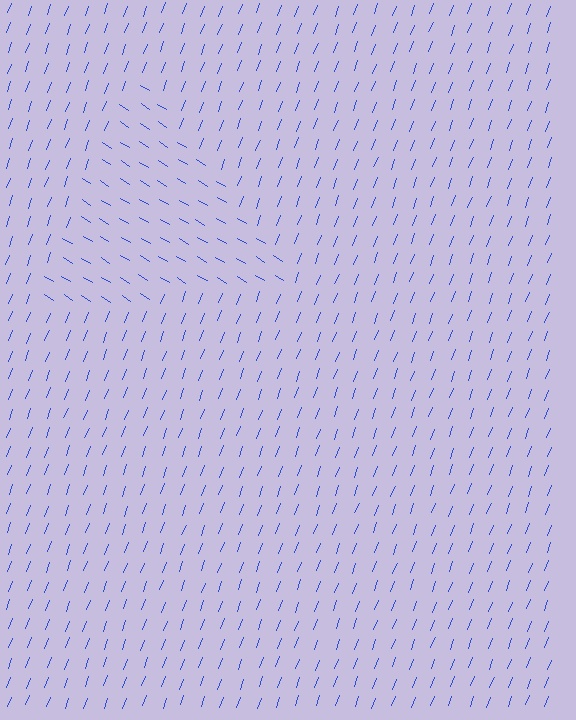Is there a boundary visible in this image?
Yes, there is a texture boundary formed by a change in line orientation.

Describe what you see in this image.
The image is filled with small blue line segments. A triangle region in the image has lines oriented differently from the surrounding lines, creating a visible texture boundary.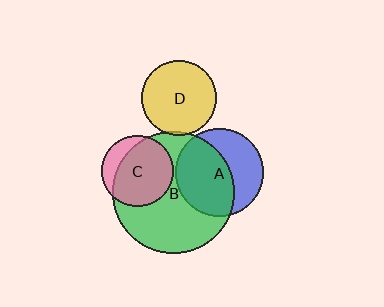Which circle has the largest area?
Circle B (green).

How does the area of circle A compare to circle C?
Approximately 1.5 times.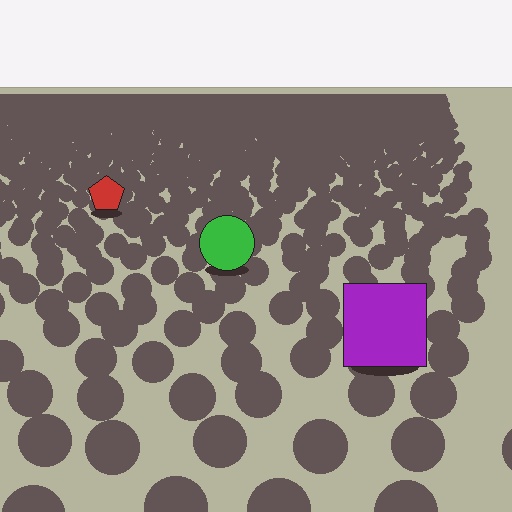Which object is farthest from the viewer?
The red pentagon is farthest from the viewer. It appears smaller and the ground texture around it is denser.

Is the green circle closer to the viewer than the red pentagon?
Yes. The green circle is closer — you can tell from the texture gradient: the ground texture is coarser near it.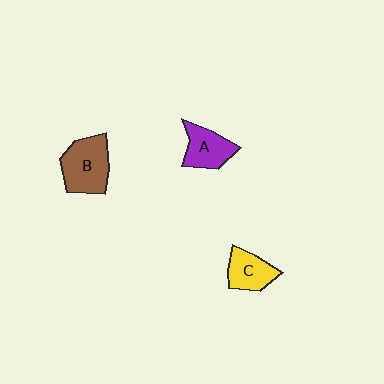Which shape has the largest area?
Shape B (brown).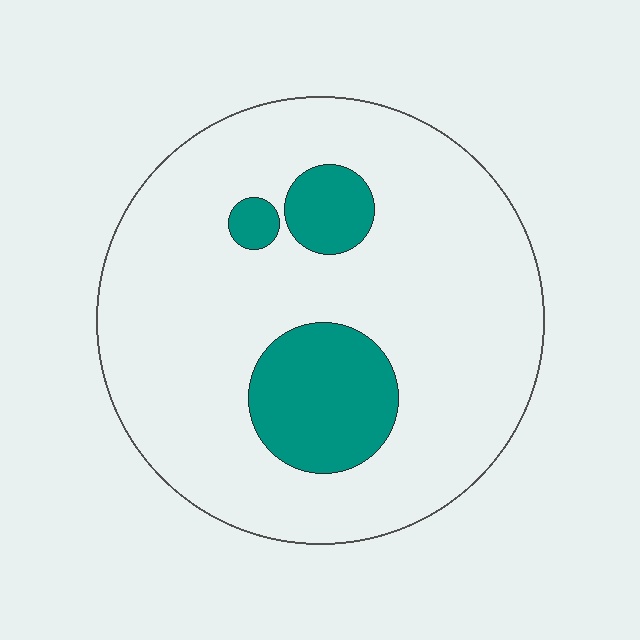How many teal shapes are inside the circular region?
3.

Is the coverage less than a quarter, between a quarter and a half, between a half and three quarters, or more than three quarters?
Less than a quarter.